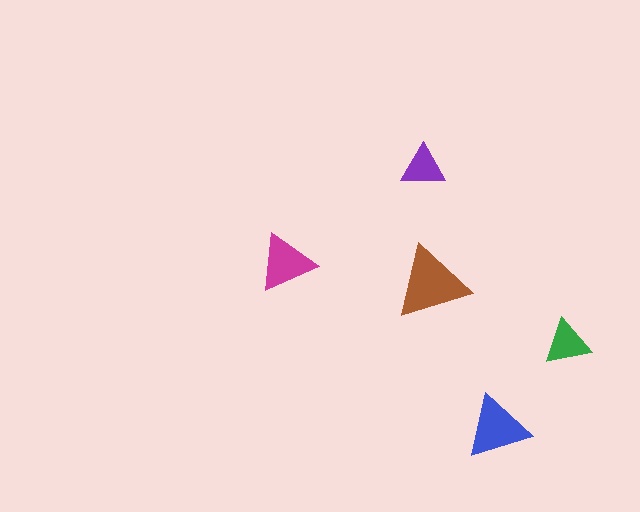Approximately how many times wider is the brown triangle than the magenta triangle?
About 1.5 times wider.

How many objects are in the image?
There are 5 objects in the image.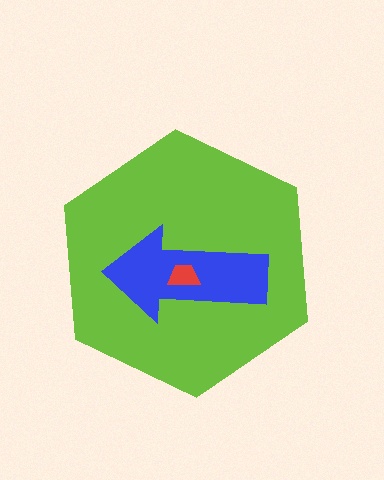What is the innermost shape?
The red trapezoid.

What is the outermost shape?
The lime hexagon.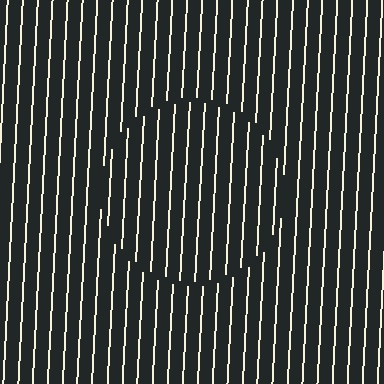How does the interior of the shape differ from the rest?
The interior of the shape contains the same grating, shifted by half a period — the contour is defined by the phase discontinuity where line-ends from the inner and outer gratings abut.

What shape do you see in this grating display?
An illusory circle. The interior of the shape contains the same grating, shifted by half a period — the contour is defined by the phase discontinuity where line-ends from the inner and outer gratings abut.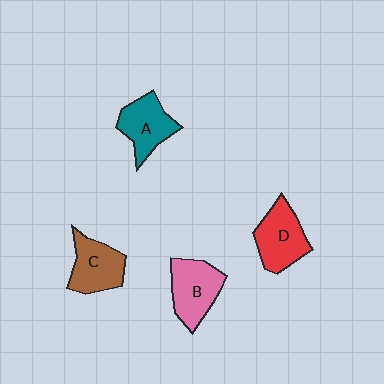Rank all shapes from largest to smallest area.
From largest to smallest: B (pink), D (red), A (teal), C (brown).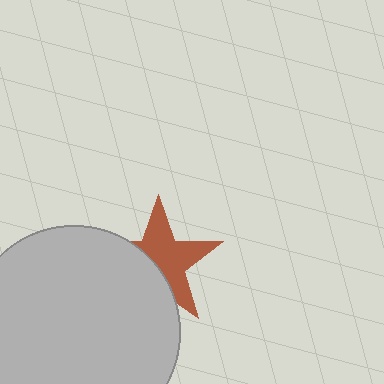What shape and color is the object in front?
The object in front is a light gray circle.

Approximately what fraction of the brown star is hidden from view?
Roughly 42% of the brown star is hidden behind the light gray circle.